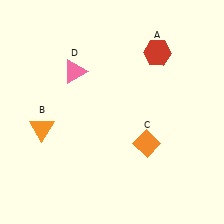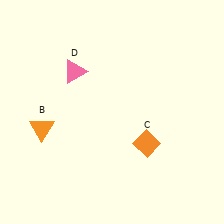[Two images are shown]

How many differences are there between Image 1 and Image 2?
There is 1 difference between the two images.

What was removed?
The red hexagon (A) was removed in Image 2.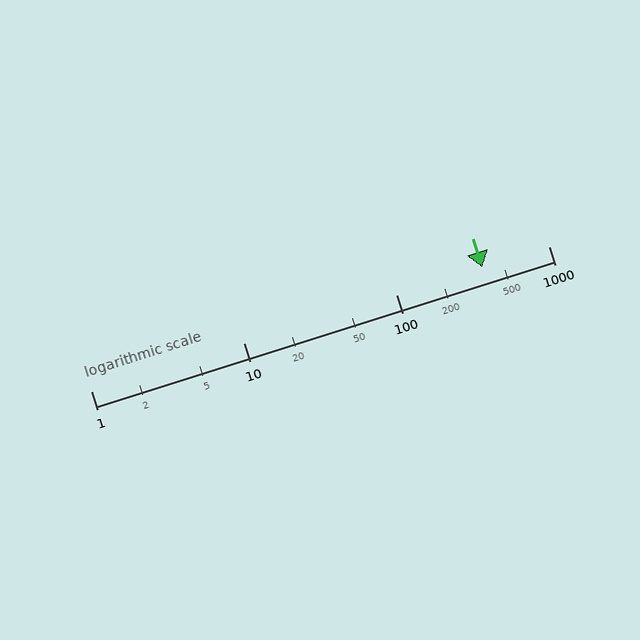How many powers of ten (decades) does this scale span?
The scale spans 3 decades, from 1 to 1000.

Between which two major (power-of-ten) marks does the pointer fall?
The pointer is between 100 and 1000.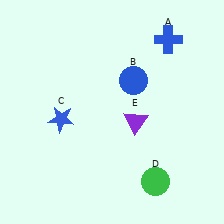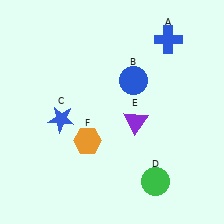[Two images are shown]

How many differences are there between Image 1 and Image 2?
There is 1 difference between the two images.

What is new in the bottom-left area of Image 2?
An orange hexagon (F) was added in the bottom-left area of Image 2.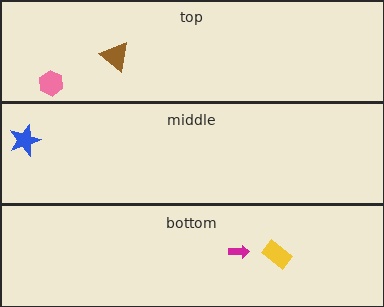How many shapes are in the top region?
2.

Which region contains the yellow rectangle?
The bottom region.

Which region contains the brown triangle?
The top region.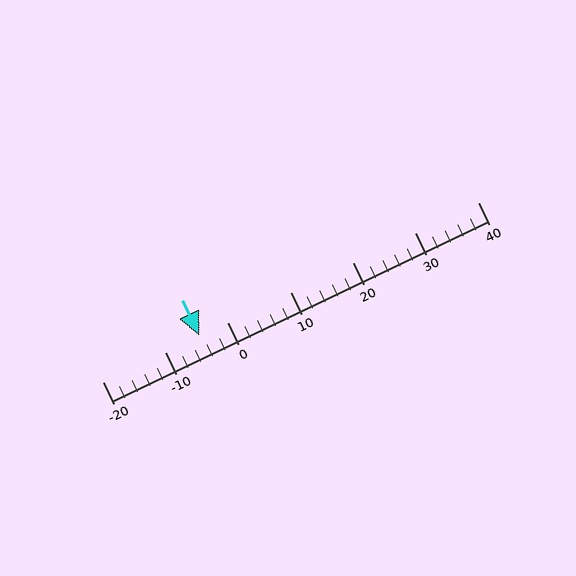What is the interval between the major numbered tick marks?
The major tick marks are spaced 10 units apart.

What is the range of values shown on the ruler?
The ruler shows values from -20 to 40.